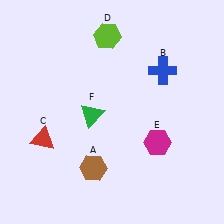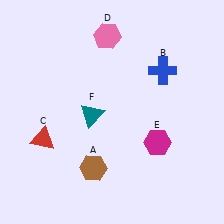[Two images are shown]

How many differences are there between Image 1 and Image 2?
There are 2 differences between the two images.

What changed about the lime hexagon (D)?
In Image 1, D is lime. In Image 2, it changed to pink.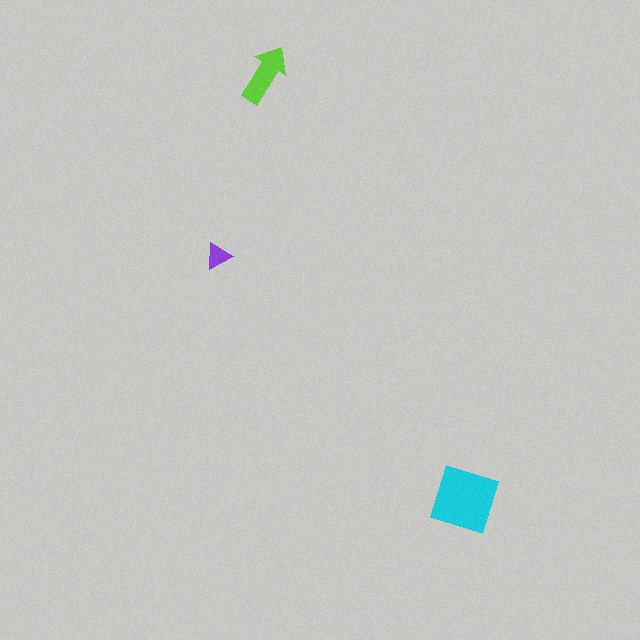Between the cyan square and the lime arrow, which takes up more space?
The cyan square.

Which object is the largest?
The cyan square.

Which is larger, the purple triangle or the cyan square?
The cyan square.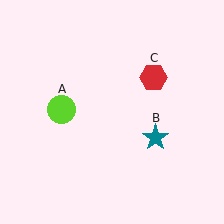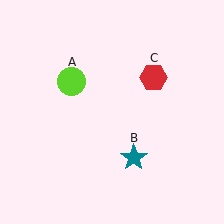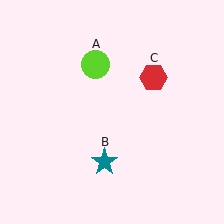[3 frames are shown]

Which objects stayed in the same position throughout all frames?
Red hexagon (object C) remained stationary.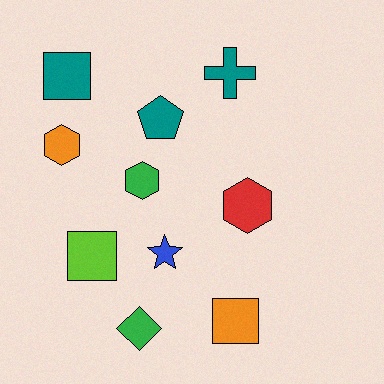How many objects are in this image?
There are 10 objects.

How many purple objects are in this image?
There are no purple objects.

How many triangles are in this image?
There are no triangles.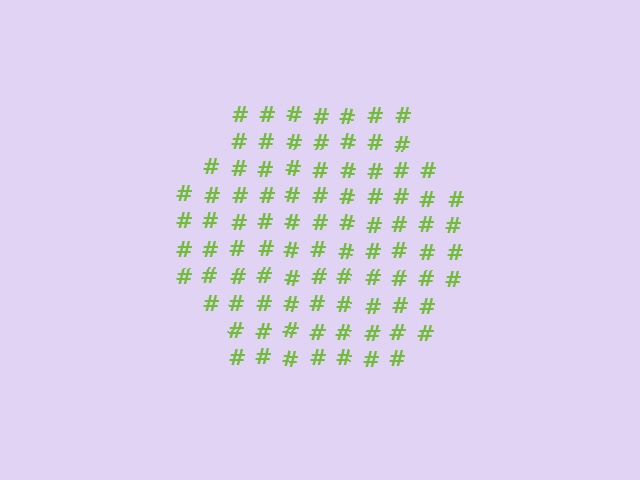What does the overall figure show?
The overall figure shows a hexagon.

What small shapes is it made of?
It is made of small hash symbols.